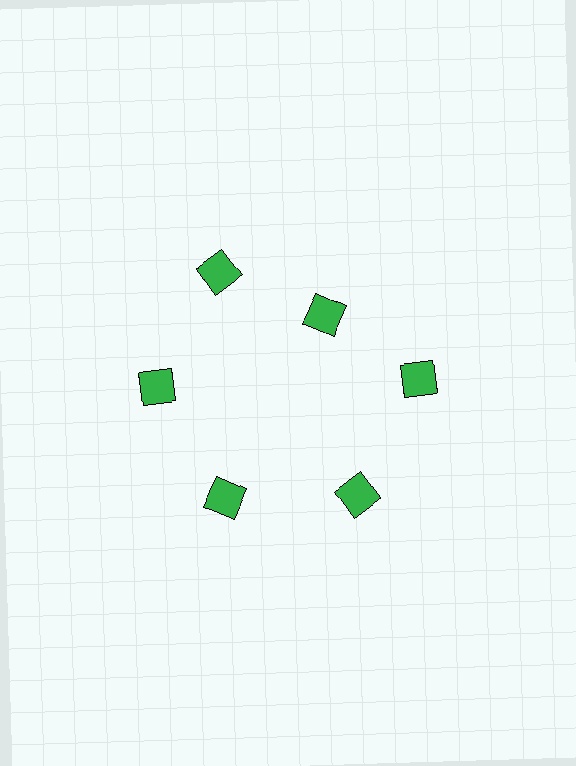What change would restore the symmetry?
The symmetry would be restored by moving it outward, back onto the ring so that all 6 diamonds sit at equal angles and equal distance from the center.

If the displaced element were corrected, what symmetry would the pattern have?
It would have 6-fold rotational symmetry — the pattern would map onto itself every 60 degrees.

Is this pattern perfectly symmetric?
No. The 6 green diamonds are arranged in a ring, but one element near the 1 o'clock position is pulled inward toward the center, breaking the 6-fold rotational symmetry.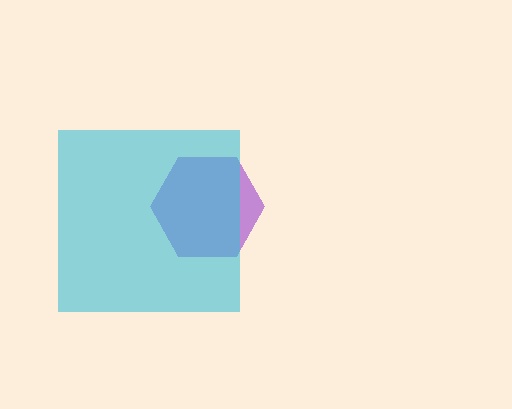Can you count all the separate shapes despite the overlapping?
Yes, there are 2 separate shapes.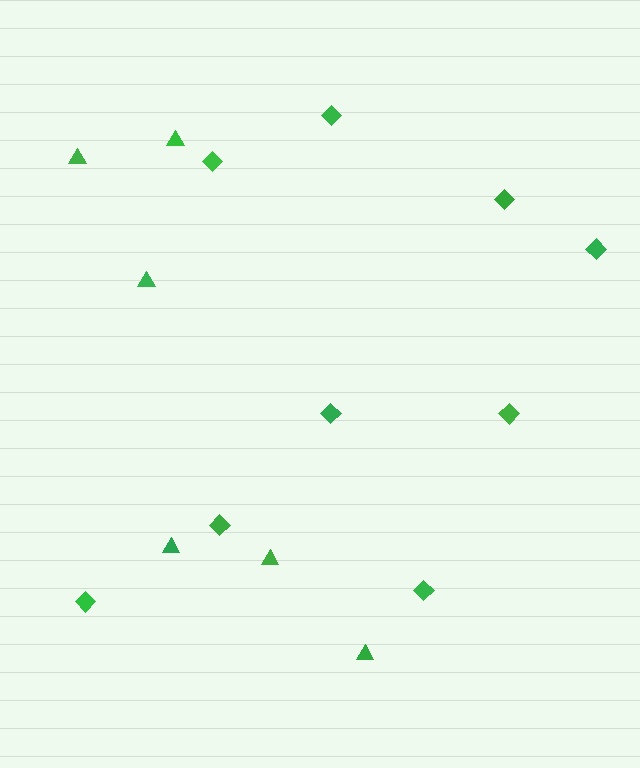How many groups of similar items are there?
There are 2 groups: one group of triangles (6) and one group of diamonds (9).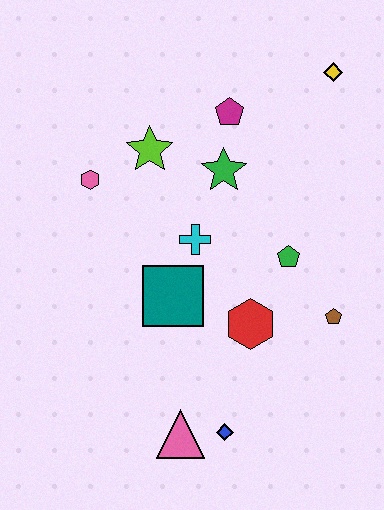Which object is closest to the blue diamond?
The pink triangle is closest to the blue diamond.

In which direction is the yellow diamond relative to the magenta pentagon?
The yellow diamond is to the right of the magenta pentagon.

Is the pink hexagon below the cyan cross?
No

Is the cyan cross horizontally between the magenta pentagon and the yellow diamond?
No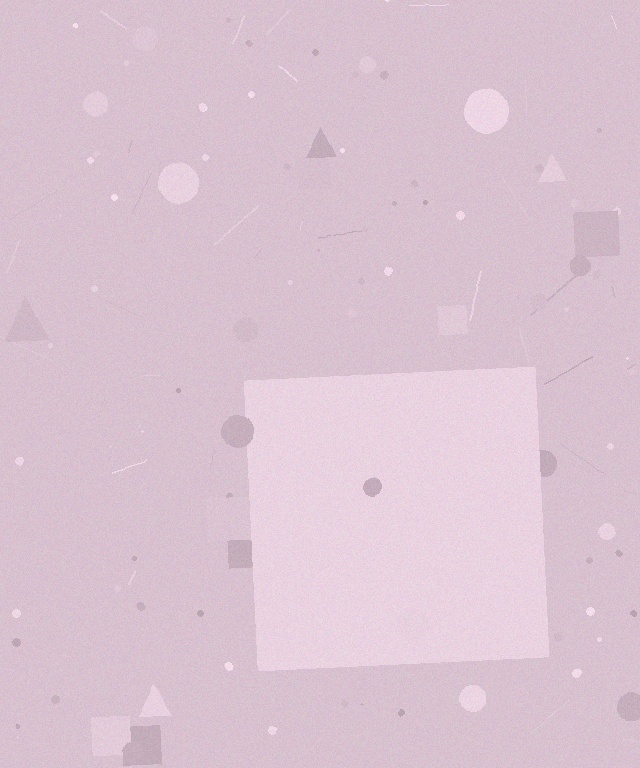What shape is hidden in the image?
A square is hidden in the image.